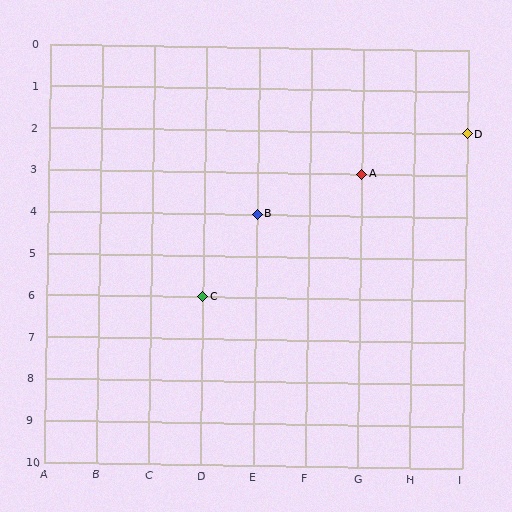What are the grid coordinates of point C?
Point C is at grid coordinates (D, 6).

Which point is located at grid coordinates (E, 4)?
Point B is at (E, 4).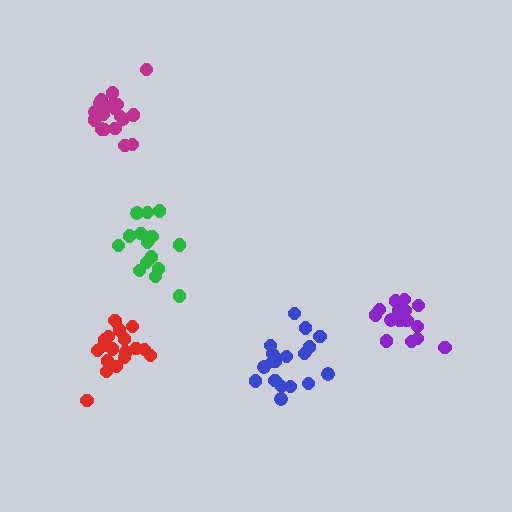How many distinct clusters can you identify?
There are 5 distinct clusters.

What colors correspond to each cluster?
The clusters are colored: purple, magenta, red, blue, green.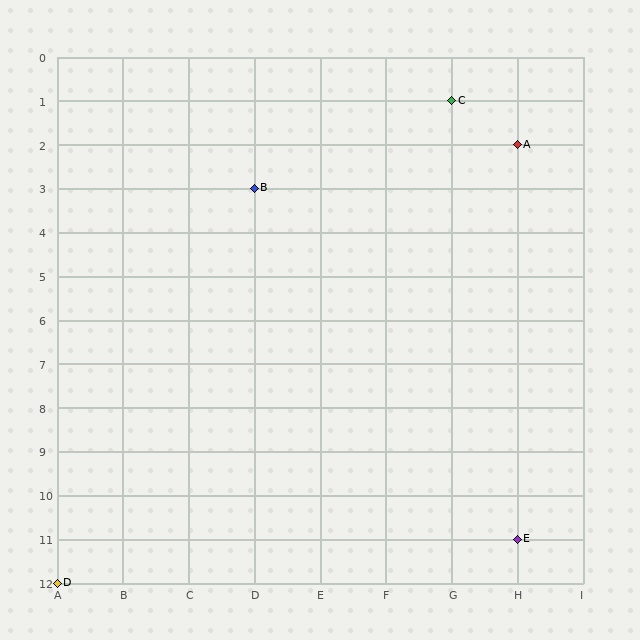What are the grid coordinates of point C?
Point C is at grid coordinates (G, 1).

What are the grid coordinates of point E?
Point E is at grid coordinates (H, 11).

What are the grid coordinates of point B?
Point B is at grid coordinates (D, 3).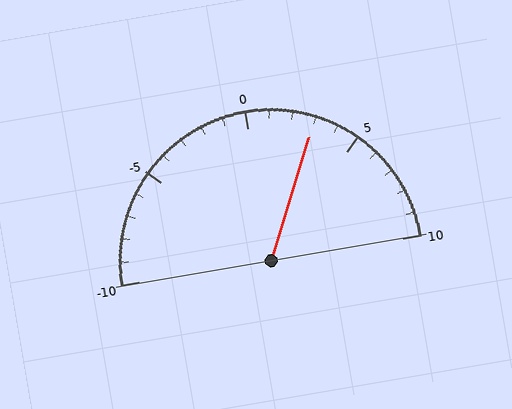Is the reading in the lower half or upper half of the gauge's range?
The reading is in the upper half of the range (-10 to 10).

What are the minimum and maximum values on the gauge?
The gauge ranges from -10 to 10.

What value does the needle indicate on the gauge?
The needle indicates approximately 3.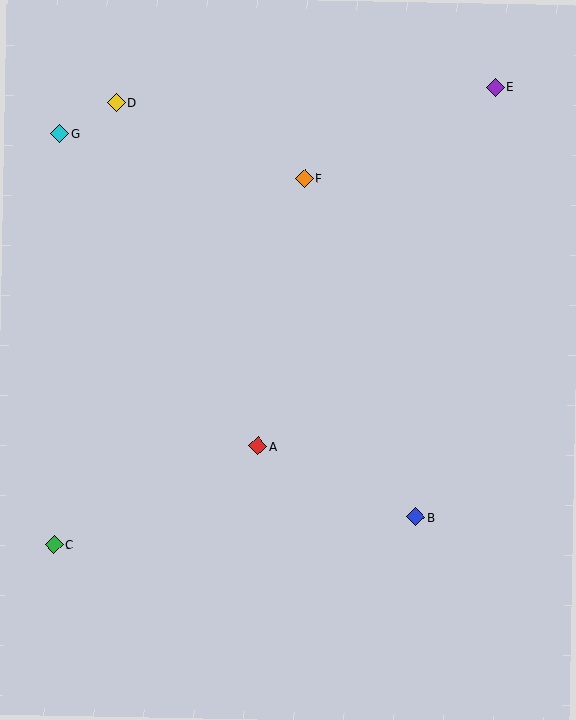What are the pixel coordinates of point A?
Point A is at (258, 446).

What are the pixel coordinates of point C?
Point C is at (54, 545).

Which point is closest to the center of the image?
Point A at (258, 446) is closest to the center.